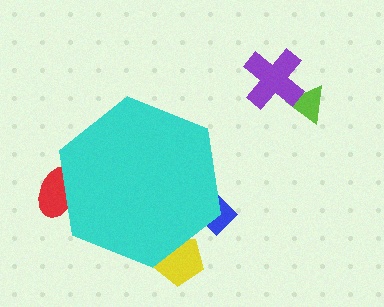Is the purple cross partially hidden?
No, the purple cross is fully visible.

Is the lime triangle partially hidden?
No, the lime triangle is fully visible.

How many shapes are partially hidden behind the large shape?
3 shapes are partially hidden.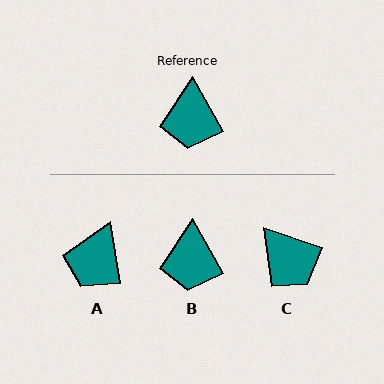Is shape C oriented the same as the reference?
No, it is off by about 42 degrees.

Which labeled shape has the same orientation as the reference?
B.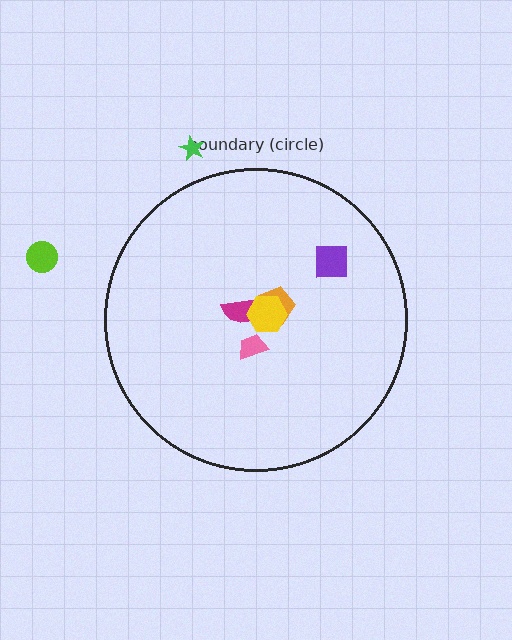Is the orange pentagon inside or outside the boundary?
Inside.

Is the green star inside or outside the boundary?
Outside.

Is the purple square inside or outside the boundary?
Inside.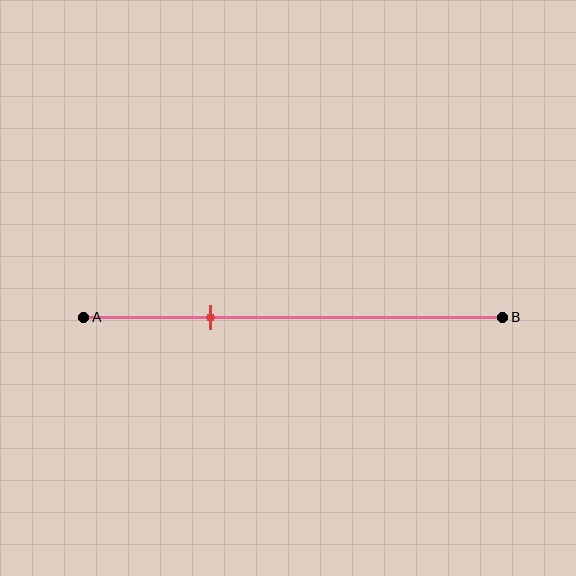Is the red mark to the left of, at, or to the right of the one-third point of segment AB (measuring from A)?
The red mark is approximately at the one-third point of segment AB.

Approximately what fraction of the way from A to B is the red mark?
The red mark is approximately 30% of the way from A to B.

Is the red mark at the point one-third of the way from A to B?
Yes, the mark is approximately at the one-third point.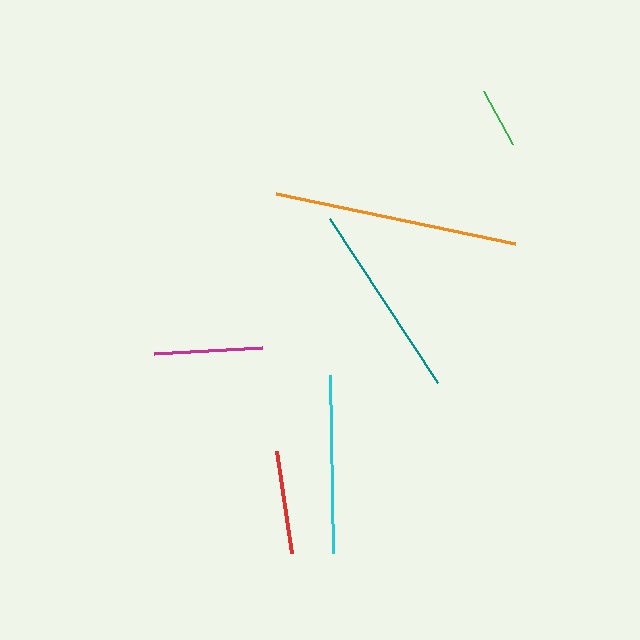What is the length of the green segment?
The green segment is approximately 61 pixels long.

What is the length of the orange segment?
The orange segment is approximately 244 pixels long.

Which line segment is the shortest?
The green line is the shortest at approximately 61 pixels.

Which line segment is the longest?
The orange line is the longest at approximately 244 pixels.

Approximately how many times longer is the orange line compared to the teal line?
The orange line is approximately 1.2 times the length of the teal line.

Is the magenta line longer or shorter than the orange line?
The orange line is longer than the magenta line.